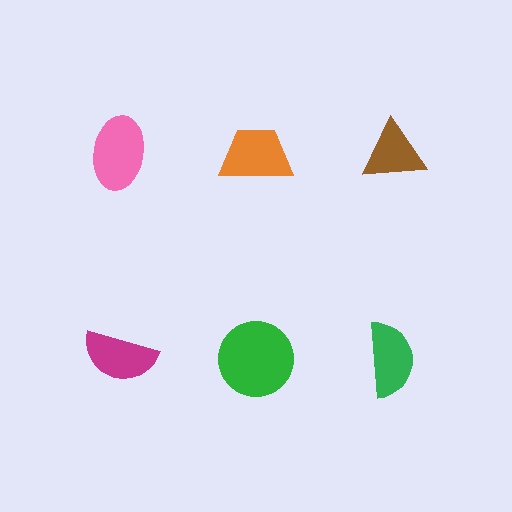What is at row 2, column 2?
A green circle.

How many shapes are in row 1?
3 shapes.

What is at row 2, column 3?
A green semicircle.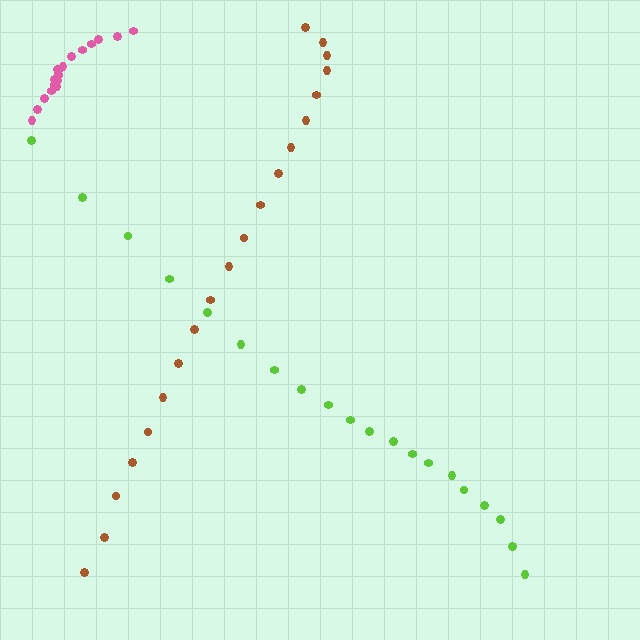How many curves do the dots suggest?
There are 3 distinct paths.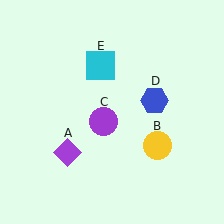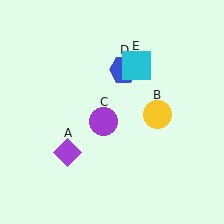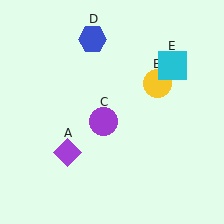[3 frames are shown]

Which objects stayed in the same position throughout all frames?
Purple diamond (object A) and purple circle (object C) remained stationary.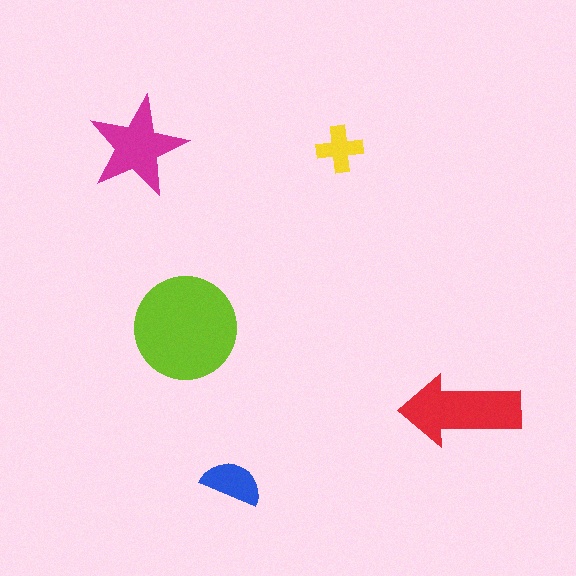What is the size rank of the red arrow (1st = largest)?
2nd.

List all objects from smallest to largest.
The yellow cross, the blue semicircle, the magenta star, the red arrow, the lime circle.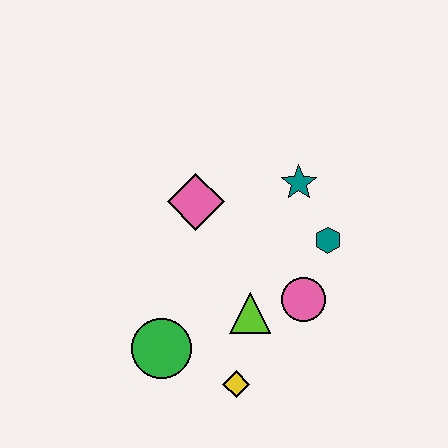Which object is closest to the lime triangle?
The pink circle is closest to the lime triangle.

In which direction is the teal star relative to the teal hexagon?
The teal star is above the teal hexagon.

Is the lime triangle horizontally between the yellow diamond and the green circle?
No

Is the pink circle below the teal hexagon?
Yes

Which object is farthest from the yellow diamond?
The teal star is farthest from the yellow diamond.